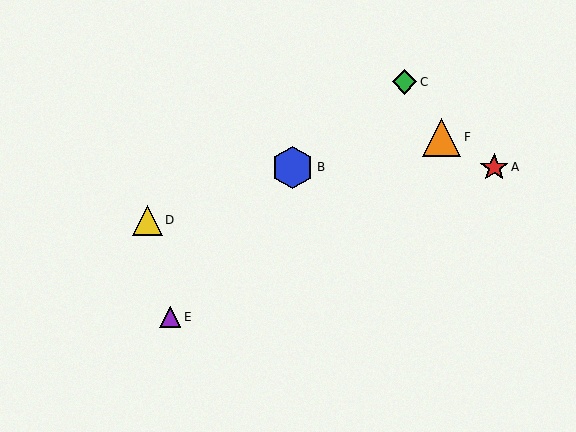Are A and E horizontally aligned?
No, A is at y≈167 and E is at y≈317.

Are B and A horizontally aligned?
Yes, both are at y≈167.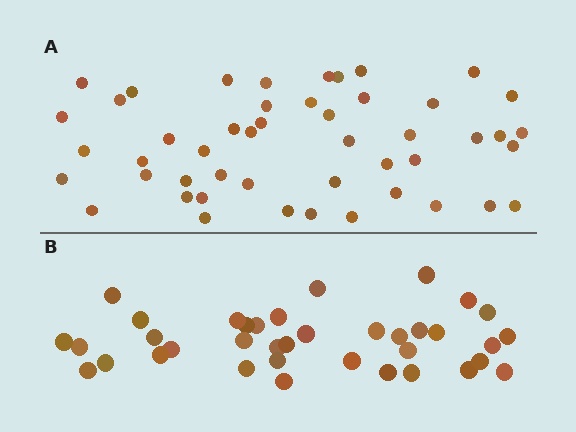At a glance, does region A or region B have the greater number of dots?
Region A (the top region) has more dots.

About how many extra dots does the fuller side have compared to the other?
Region A has roughly 12 or so more dots than region B.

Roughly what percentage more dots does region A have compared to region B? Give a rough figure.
About 30% more.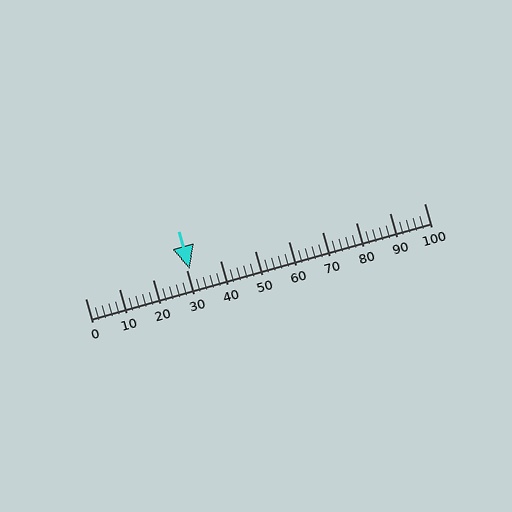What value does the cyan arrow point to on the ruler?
The cyan arrow points to approximately 31.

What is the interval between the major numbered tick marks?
The major tick marks are spaced 10 units apart.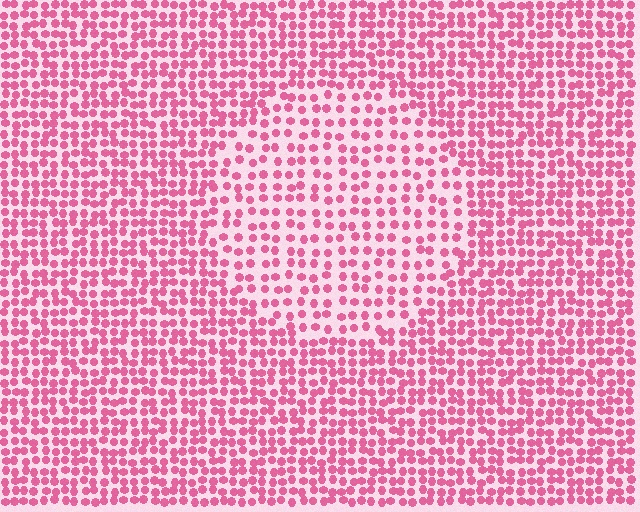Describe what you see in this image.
The image contains small pink elements arranged at two different densities. A circle-shaped region is visible where the elements are less densely packed than the surrounding area.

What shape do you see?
I see a circle.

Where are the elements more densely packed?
The elements are more densely packed outside the circle boundary.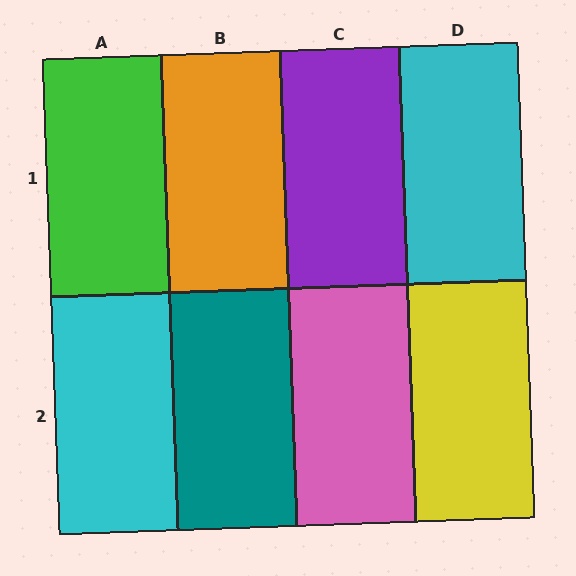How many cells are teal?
1 cell is teal.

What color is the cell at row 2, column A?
Cyan.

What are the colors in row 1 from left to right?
Green, orange, purple, cyan.